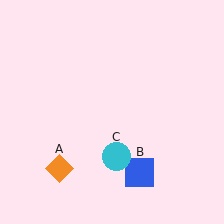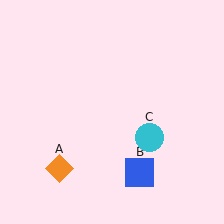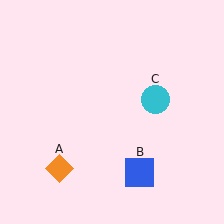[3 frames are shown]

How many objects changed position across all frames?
1 object changed position: cyan circle (object C).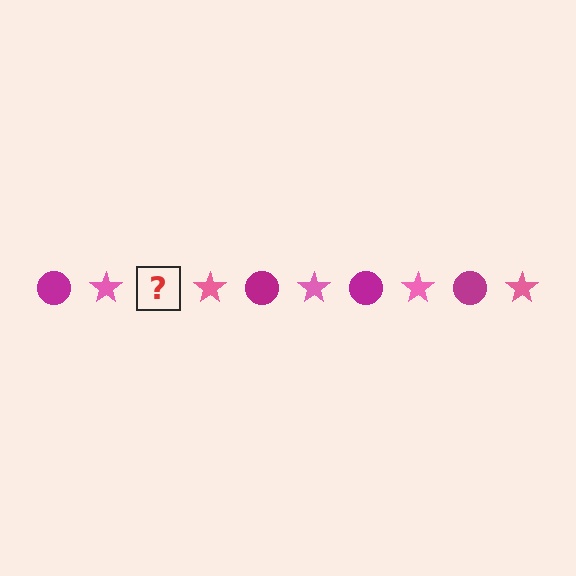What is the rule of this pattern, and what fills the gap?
The rule is that the pattern alternates between magenta circle and pink star. The gap should be filled with a magenta circle.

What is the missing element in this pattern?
The missing element is a magenta circle.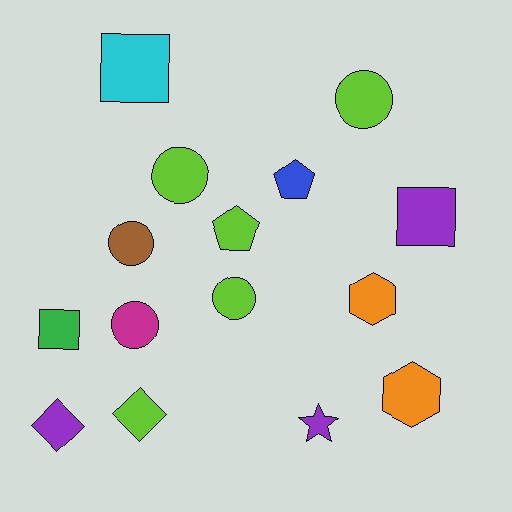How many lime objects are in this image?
There are 5 lime objects.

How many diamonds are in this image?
There are 2 diamonds.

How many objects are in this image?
There are 15 objects.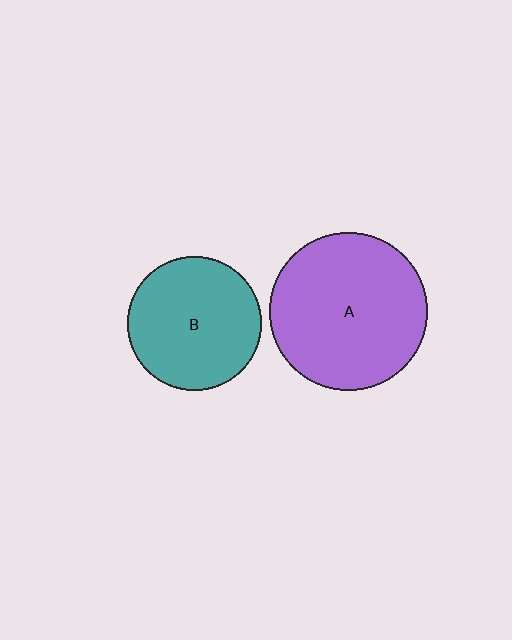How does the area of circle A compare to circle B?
Approximately 1.4 times.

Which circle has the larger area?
Circle A (purple).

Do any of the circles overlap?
No, none of the circles overlap.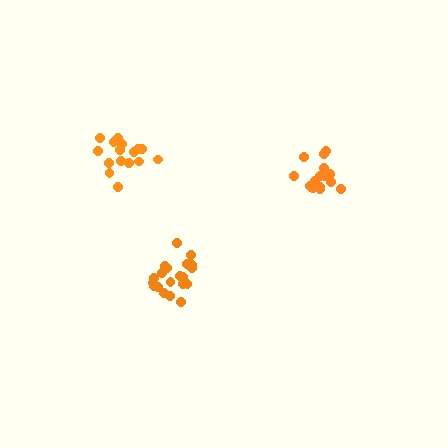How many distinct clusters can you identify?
There are 3 distinct clusters.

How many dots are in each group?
Group 1: 17 dots, Group 2: 16 dots, Group 3: 20 dots (53 total).